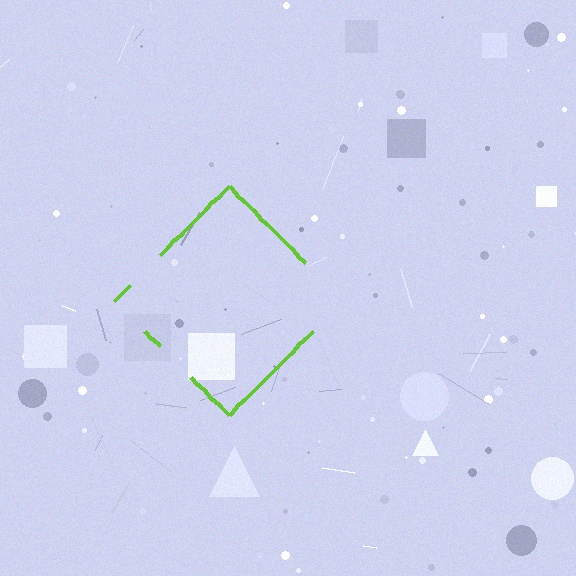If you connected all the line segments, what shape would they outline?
They would outline a diamond.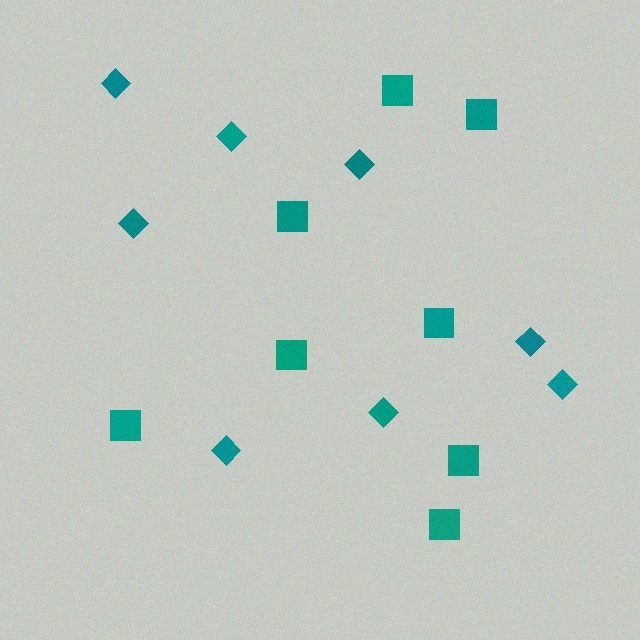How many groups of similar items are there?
There are 2 groups: one group of squares (8) and one group of diamonds (8).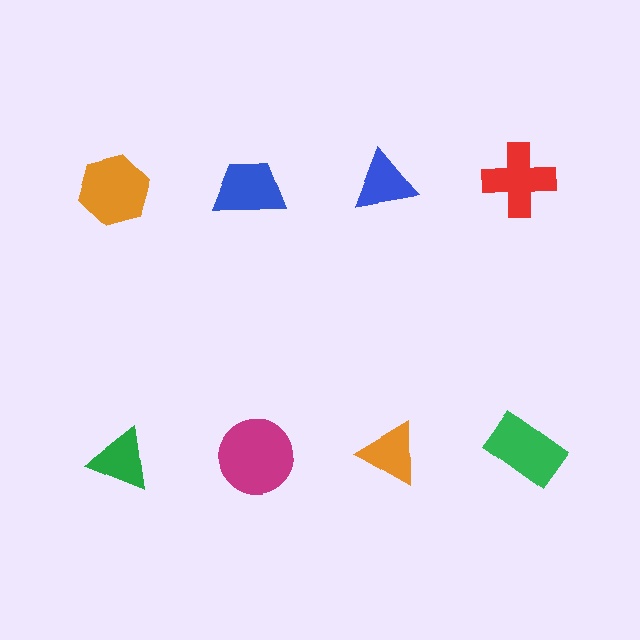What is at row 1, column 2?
A blue trapezoid.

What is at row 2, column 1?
A green triangle.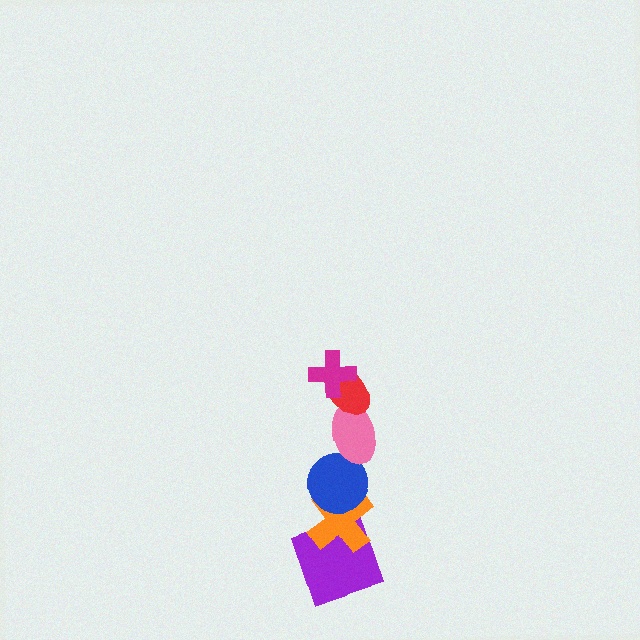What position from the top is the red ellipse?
The red ellipse is 2nd from the top.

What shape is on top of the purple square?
The orange cross is on top of the purple square.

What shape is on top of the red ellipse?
The magenta cross is on top of the red ellipse.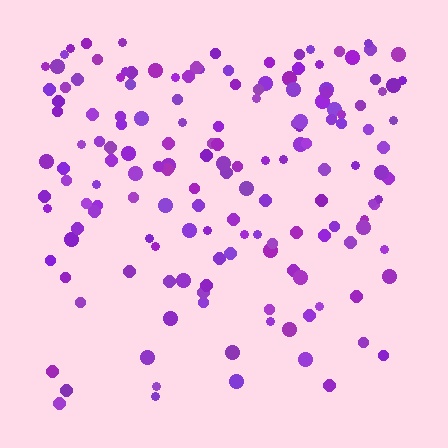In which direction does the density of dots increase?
From bottom to top, with the top side densest.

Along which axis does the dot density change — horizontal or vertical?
Vertical.